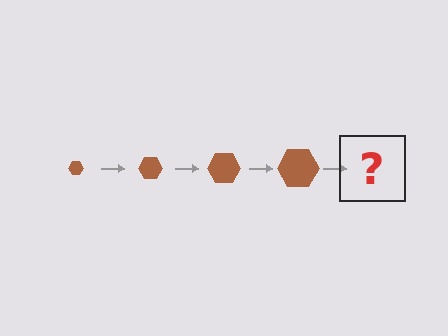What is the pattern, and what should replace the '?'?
The pattern is that the hexagon gets progressively larger each step. The '?' should be a brown hexagon, larger than the previous one.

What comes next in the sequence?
The next element should be a brown hexagon, larger than the previous one.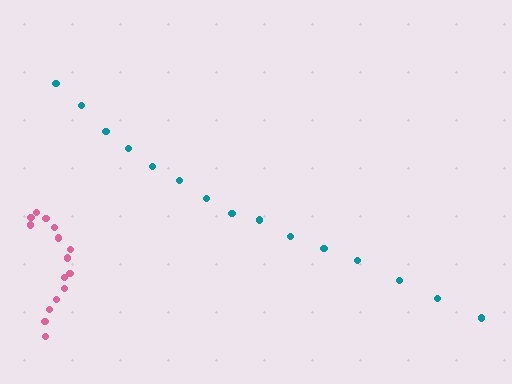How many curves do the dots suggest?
There are 2 distinct paths.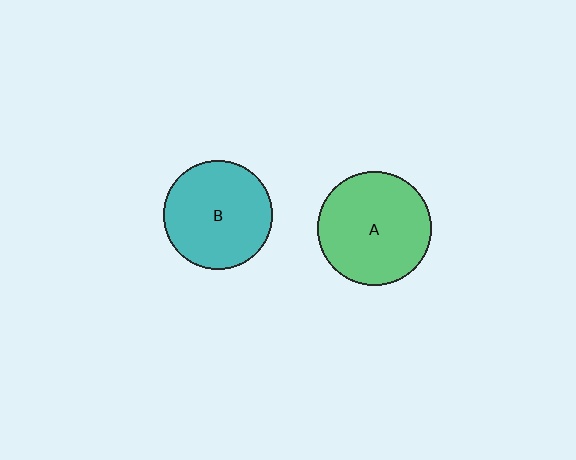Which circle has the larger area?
Circle A (green).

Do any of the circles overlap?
No, none of the circles overlap.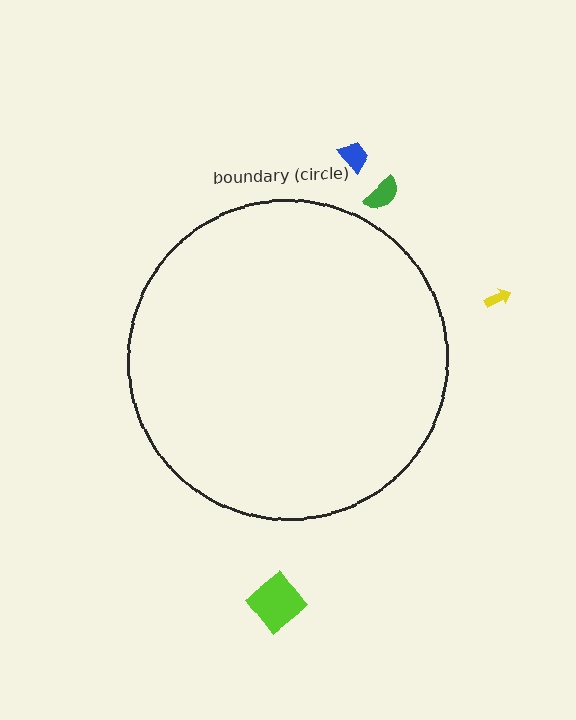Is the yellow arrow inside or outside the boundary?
Outside.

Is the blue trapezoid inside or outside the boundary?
Outside.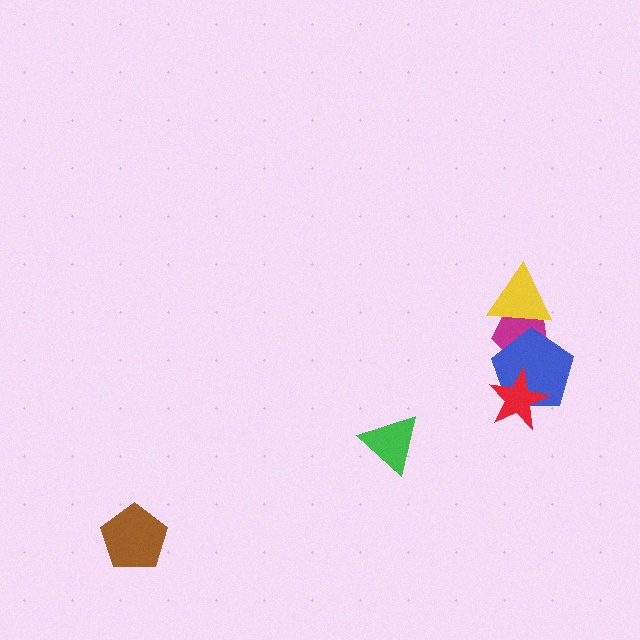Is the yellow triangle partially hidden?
Yes, it is partially covered by another shape.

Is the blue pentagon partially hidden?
Yes, it is partially covered by another shape.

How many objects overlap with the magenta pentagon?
2 objects overlap with the magenta pentagon.